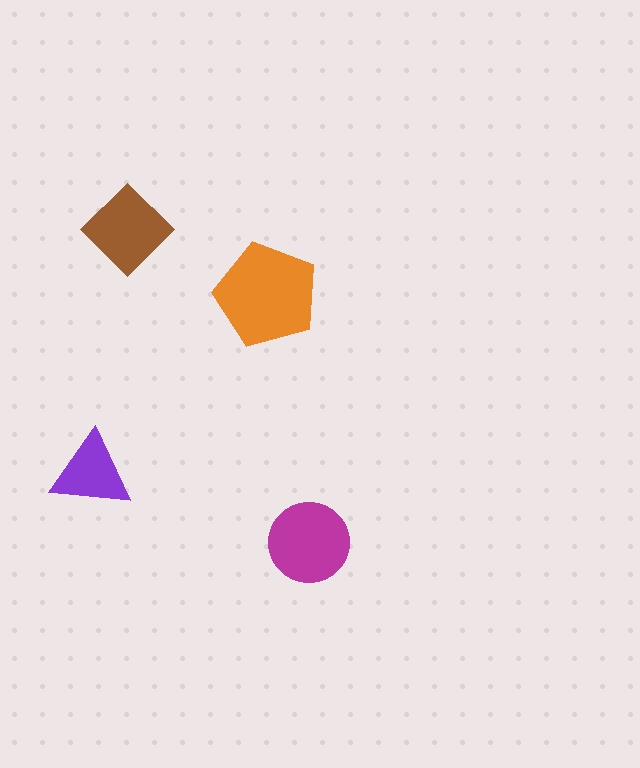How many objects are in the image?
There are 4 objects in the image.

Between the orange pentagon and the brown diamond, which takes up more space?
The orange pentagon.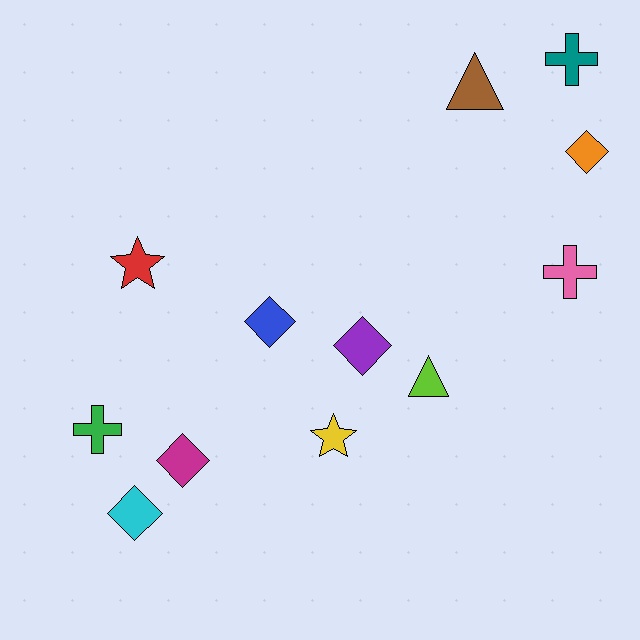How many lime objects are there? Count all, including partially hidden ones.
There is 1 lime object.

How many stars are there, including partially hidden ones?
There are 2 stars.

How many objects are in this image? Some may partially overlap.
There are 12 objects.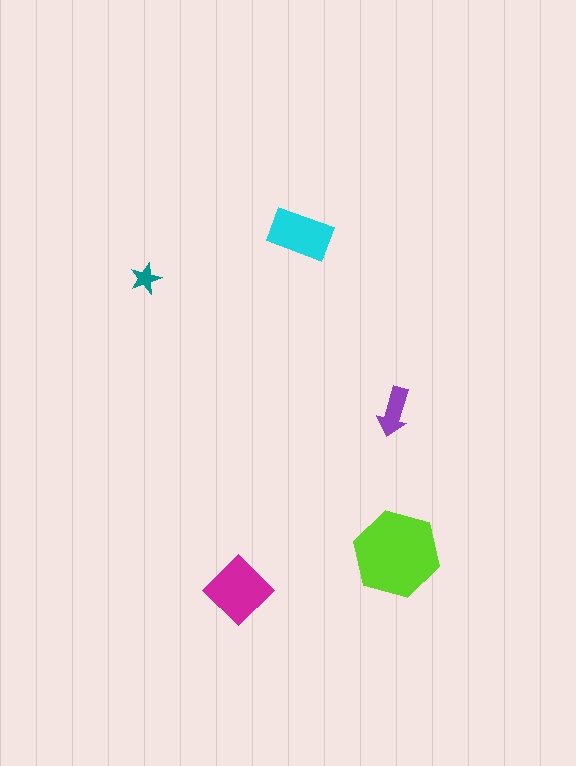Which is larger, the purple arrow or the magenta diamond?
The magenta diamond.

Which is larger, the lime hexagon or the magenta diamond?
The lime hexagon.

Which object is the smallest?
The teal star.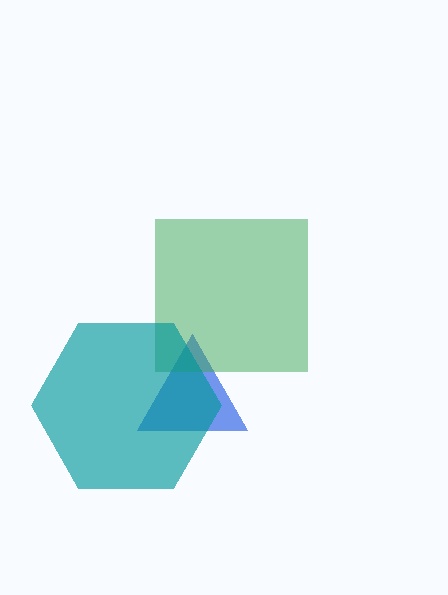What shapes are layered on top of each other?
The layered shapes are: a blue triangle, a green square, a teal hexagon.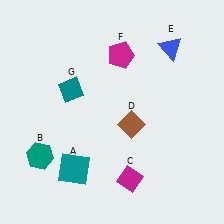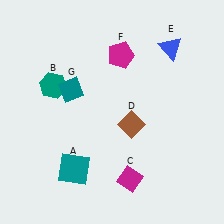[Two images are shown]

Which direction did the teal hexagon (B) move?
The teal hexagon (B) moved up.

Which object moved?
The teal hexagon (B) moved up.